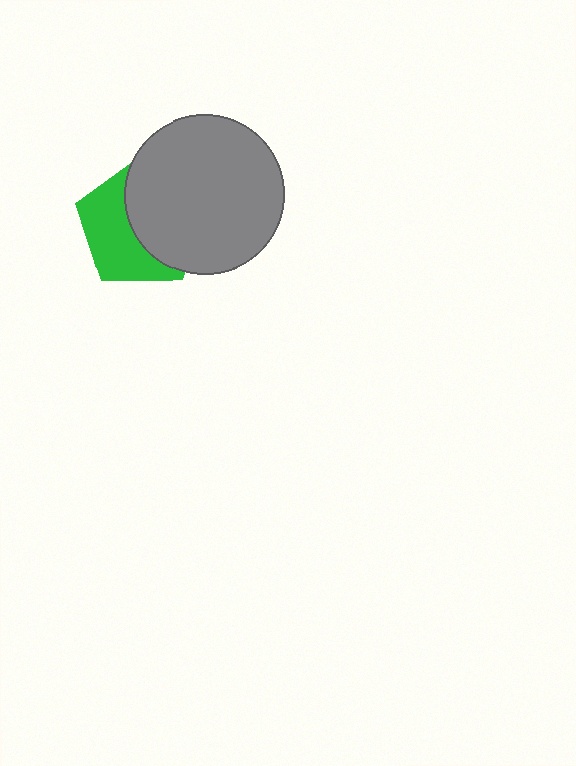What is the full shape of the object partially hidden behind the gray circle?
The partially hidden object is a green pentagon.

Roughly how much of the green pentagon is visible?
About half of it is visible (roughly 47%).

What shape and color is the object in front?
The object in front is a gray circle.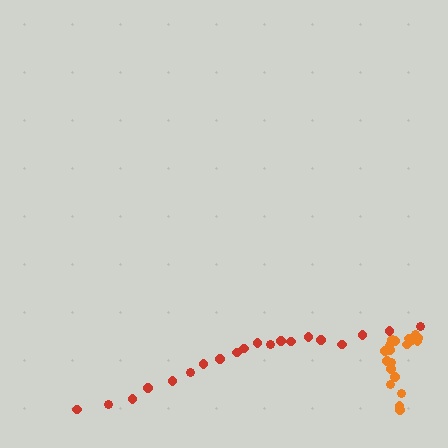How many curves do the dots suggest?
There are 2 distinct paths.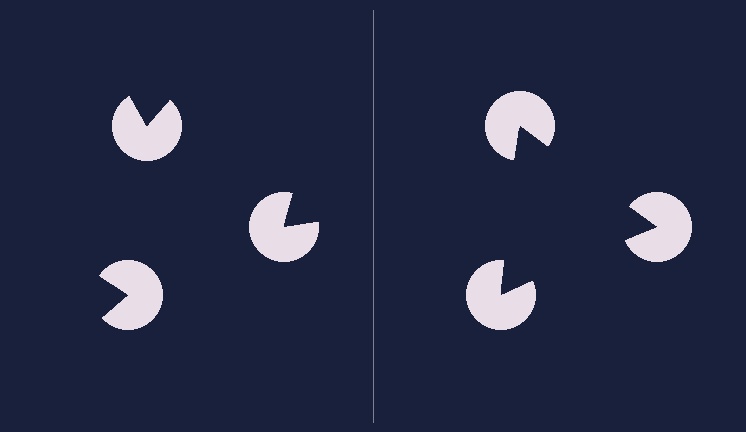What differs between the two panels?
The pac-man discs are positioned identically on both sides; only the wedge orientations differ. On the right they align to a triangle; on the left they are misaligned.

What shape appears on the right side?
An illusory triangle.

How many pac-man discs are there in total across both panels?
6 — 3 on each side.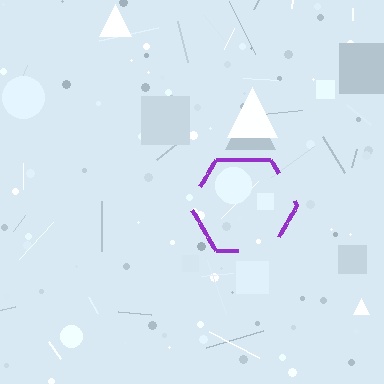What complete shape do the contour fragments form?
The contour fragments form a hexagon.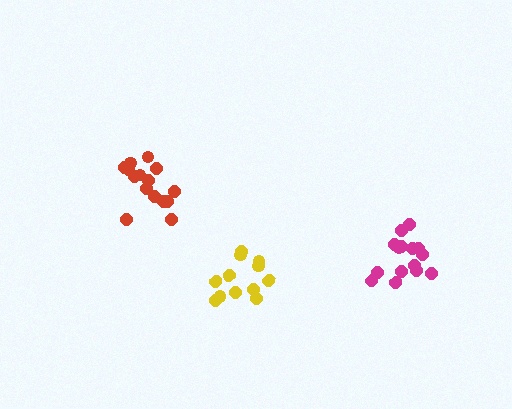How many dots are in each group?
Group 1: 15 dots, Group 2: 12 dots, Group 3: 15 dots (42 total).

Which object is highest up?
The red cluster is topmost.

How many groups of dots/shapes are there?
There are 3 groups.